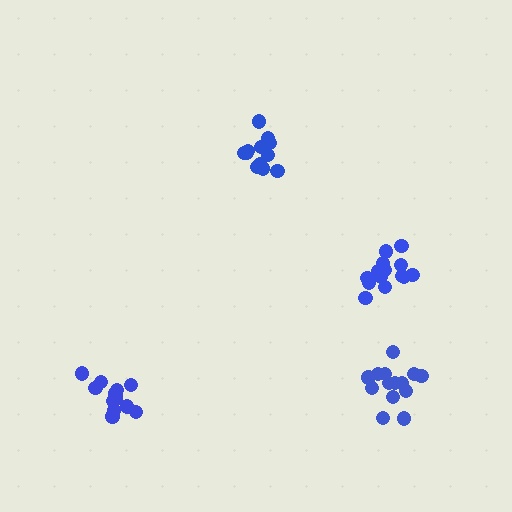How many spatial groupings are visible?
There are 4 spatial groupings.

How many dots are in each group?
Group 1: 14 dots, Group 2: 14 dots, Group 3: 14 dots, Group 4: 12 dots (54 total).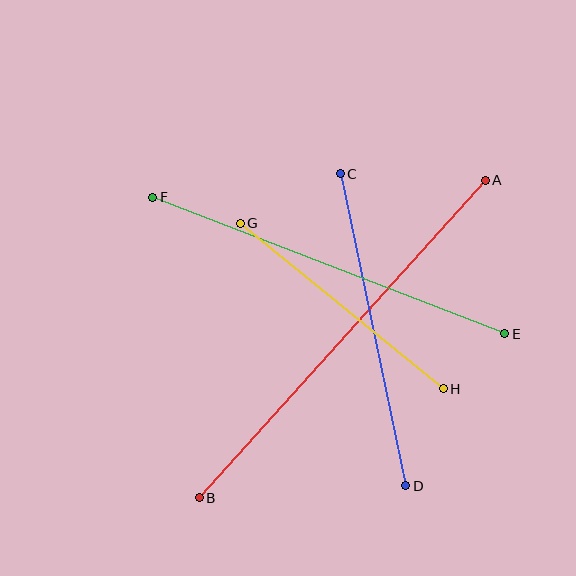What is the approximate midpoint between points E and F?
The midpoint is at approximately (329, 265) pixels.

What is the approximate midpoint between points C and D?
The midpoint is at approximately (373, 330) pixels.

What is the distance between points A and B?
The distance is approximately 427 pixels.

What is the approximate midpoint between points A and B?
The midpoint is at approximately (342, 339) pixels.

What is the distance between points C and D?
The distance is approximately 319 pixels.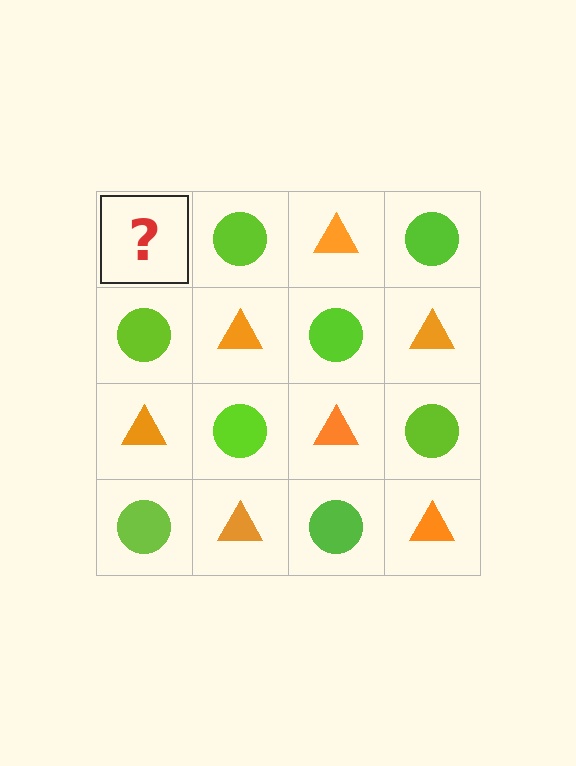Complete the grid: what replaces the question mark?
The question mark should be replaced with an orange triangle.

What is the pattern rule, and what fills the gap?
The rule is that it alternates orange triangle and lime circle in a checkerboard pattern. The gap should be filled with an orange triangle.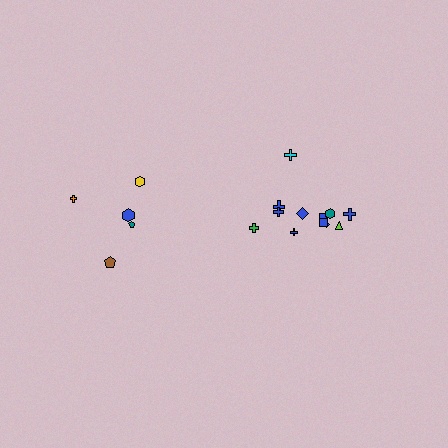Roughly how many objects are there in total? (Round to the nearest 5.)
Roughly 15 objects in total.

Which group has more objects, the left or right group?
The right group.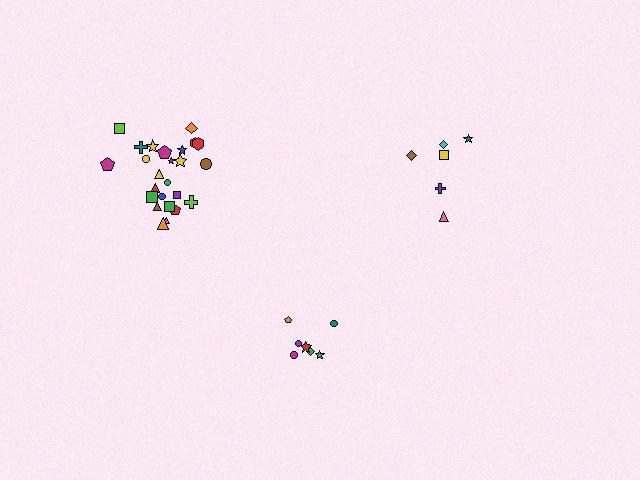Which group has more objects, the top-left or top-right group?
The top-left group.